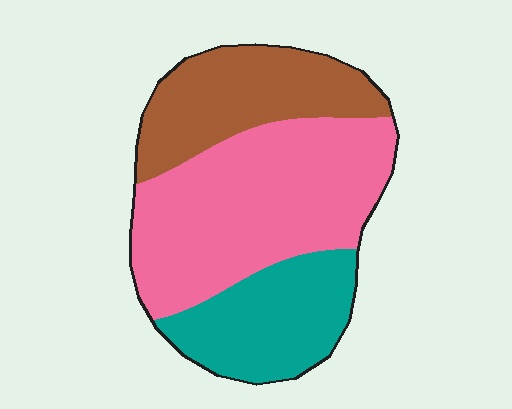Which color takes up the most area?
Pink, at roughly 50%.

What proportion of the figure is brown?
Brown covers about 25% of the figure.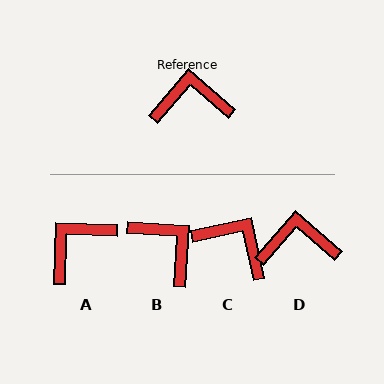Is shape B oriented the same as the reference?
No, it is off by about 53 degrees.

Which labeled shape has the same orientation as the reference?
D.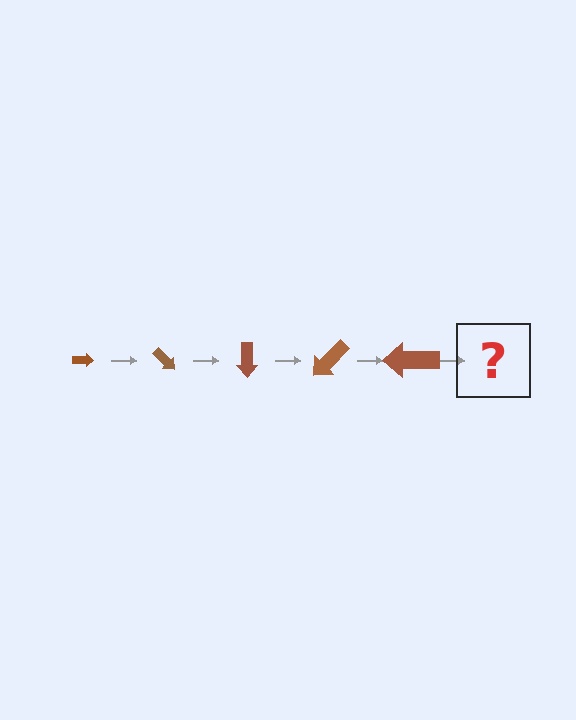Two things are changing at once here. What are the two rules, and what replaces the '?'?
The two rules are that the arrow grows larger each step and it rotates 45 degrees each step. The '?' should be an arrow, larger than the previous one and rotated 225 degrees from the start.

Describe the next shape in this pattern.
It should be an arrow, larger than the previous one and rotated 225 degrees from the start.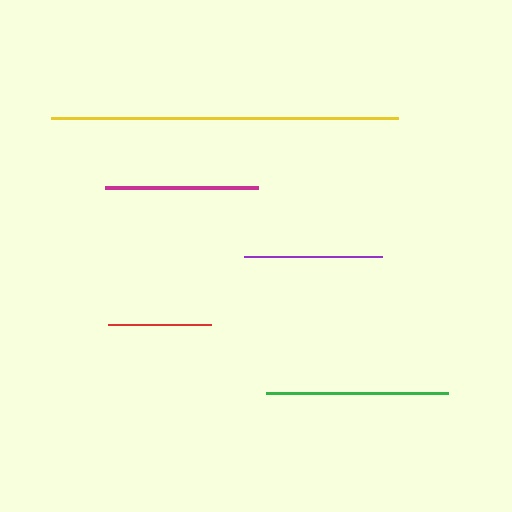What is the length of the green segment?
The green segment is approximately 182 pixels long.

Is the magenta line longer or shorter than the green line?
The green line is longer than the magenta line.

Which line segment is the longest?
The yellow line is the longest at approximately 347 pixels.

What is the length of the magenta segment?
The magenta segment is approximately 153 pixels long.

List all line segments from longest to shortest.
From longest to shortest: yellow, green, magenta, purple, red.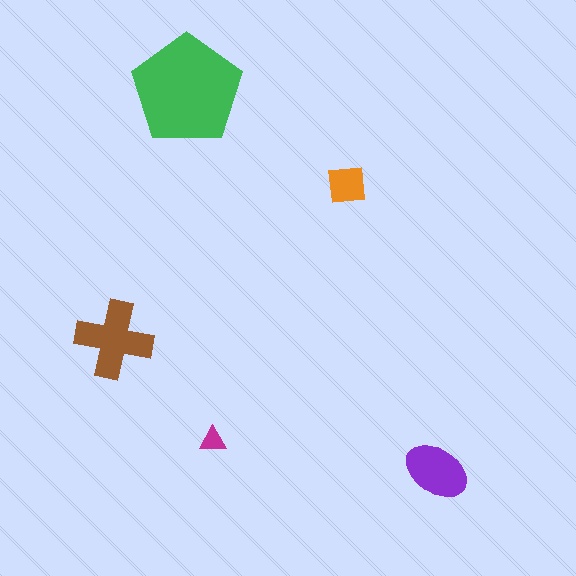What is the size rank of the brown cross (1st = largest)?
2nd.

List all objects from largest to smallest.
The green pentagon, the brown cross, the purple ellipse, the orange square, the magenta triangle.